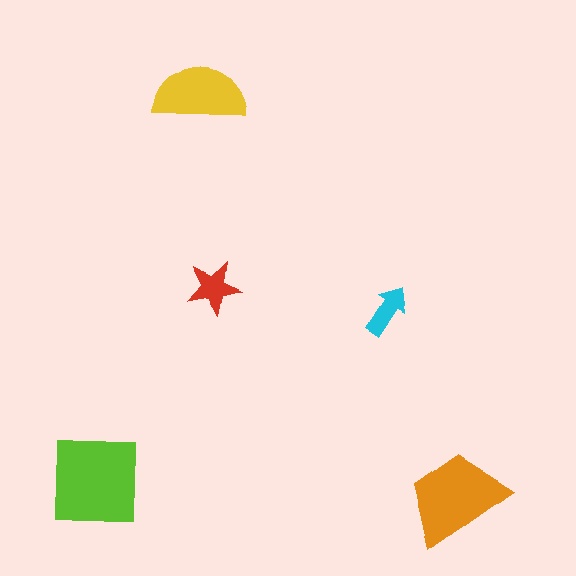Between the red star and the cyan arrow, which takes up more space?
The red star.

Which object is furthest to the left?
The lime square is leftmost.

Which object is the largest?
The lime square.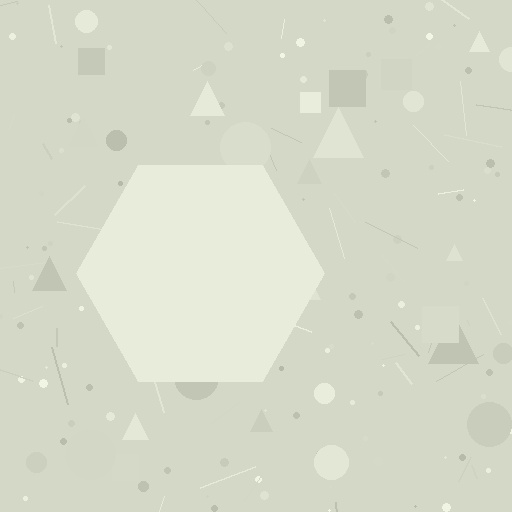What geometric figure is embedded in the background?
A hexagon is embedded in the background.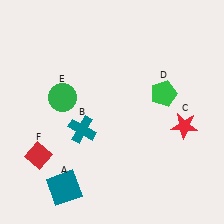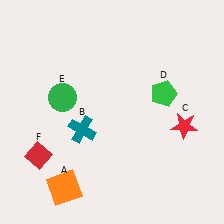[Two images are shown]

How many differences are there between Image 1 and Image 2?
There is 1 difference between the two images.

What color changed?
The square (A) changed from teal in Image 1 to orange in Image 2.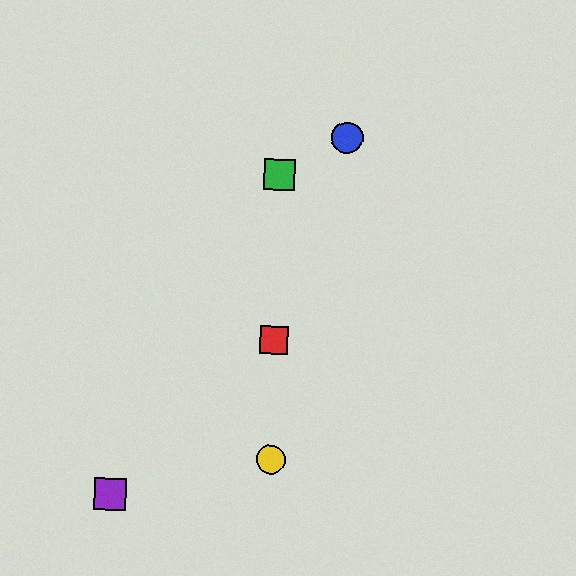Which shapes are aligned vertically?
The red square, the green square, the yellow circle are aligned vertically.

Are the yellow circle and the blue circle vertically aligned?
No, the yellow circle is at x≈271 and the blue circle is at x≈347.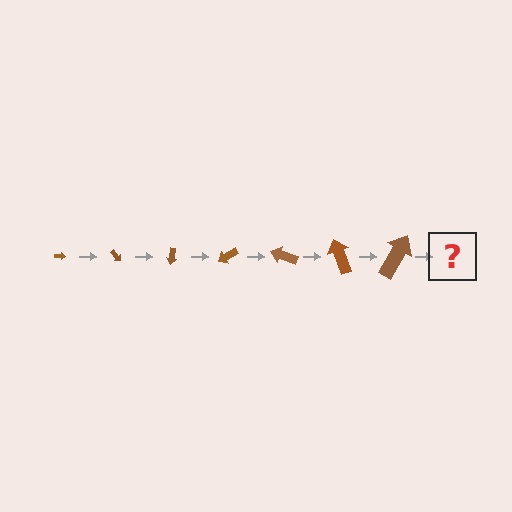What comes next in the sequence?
The next element should be an arrow, larger than the previous one and rotated 350 degrees from the start.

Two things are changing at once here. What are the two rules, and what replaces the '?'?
The two rules are that the arrow grows larger each step and it rotates 50 degrees each step. The '?' should be an arrow, larger than the previous one and rotated 350 degrees from the start.